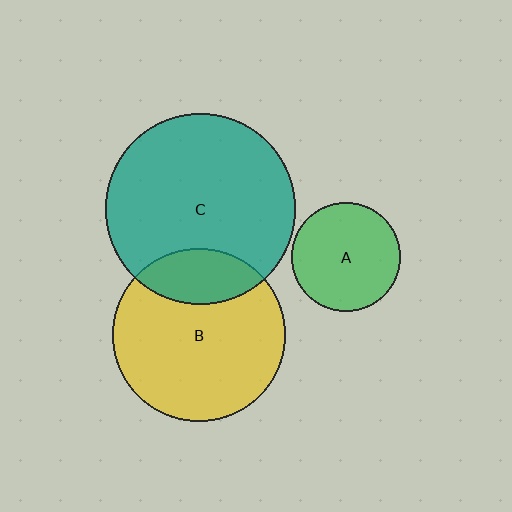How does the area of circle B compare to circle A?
Approximately 2.5 times.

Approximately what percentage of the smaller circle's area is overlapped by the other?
Approximately 20%.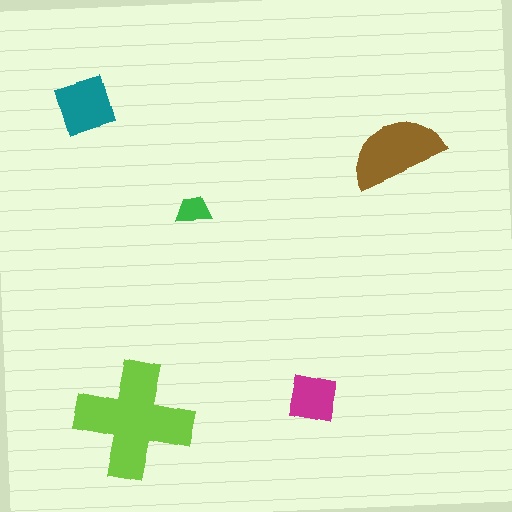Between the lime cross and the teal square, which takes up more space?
The lime cross.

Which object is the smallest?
The green trapezoid.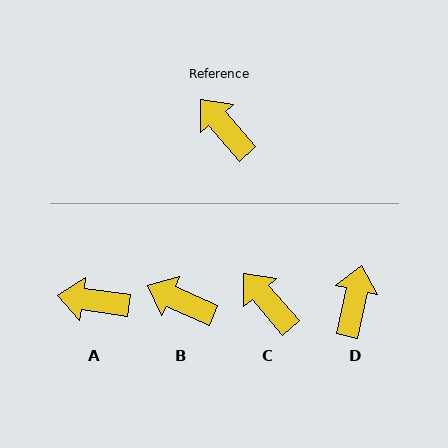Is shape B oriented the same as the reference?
No, it is off by about 25 degrees.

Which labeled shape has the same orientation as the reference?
C.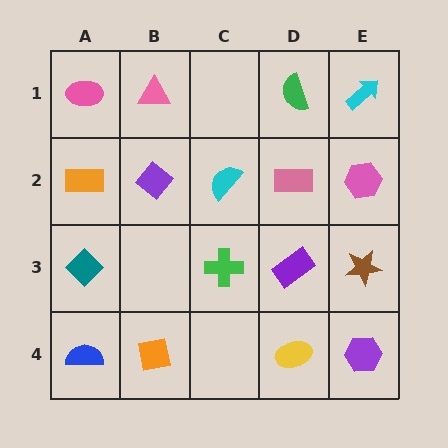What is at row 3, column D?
A purple rectangle.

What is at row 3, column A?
A teal diamond.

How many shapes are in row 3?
4 shapes.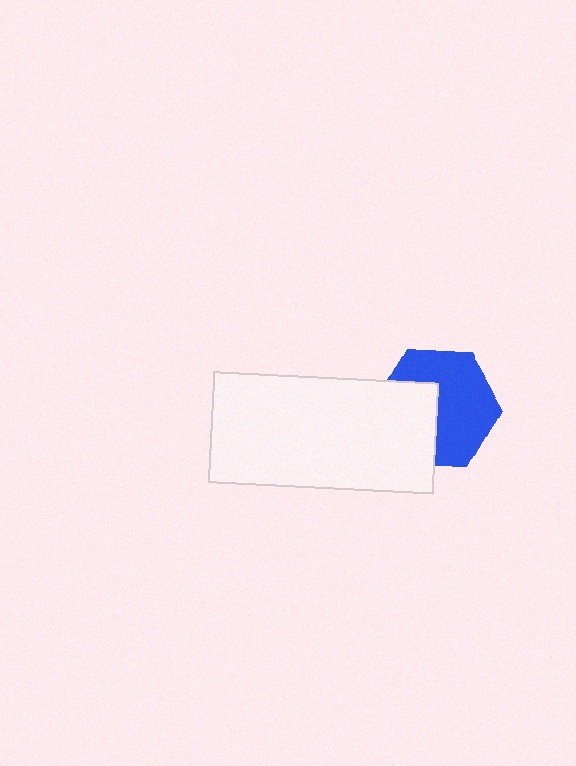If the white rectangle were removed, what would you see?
You would see the complete blue hexagon.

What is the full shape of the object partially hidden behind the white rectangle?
The partially hidden object is a blue hexagon.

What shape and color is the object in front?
The object in front is a white rectangle.